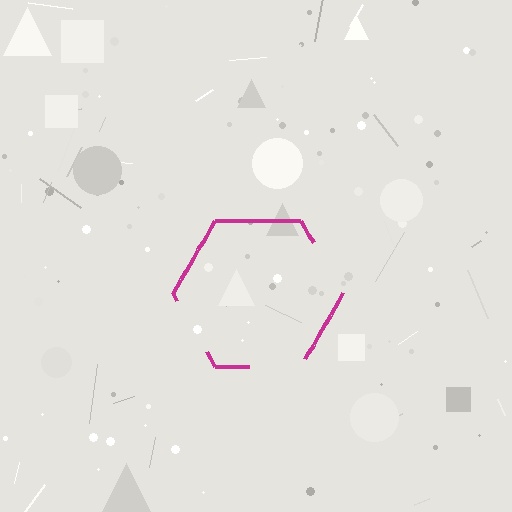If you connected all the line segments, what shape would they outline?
They would outline a hexagon.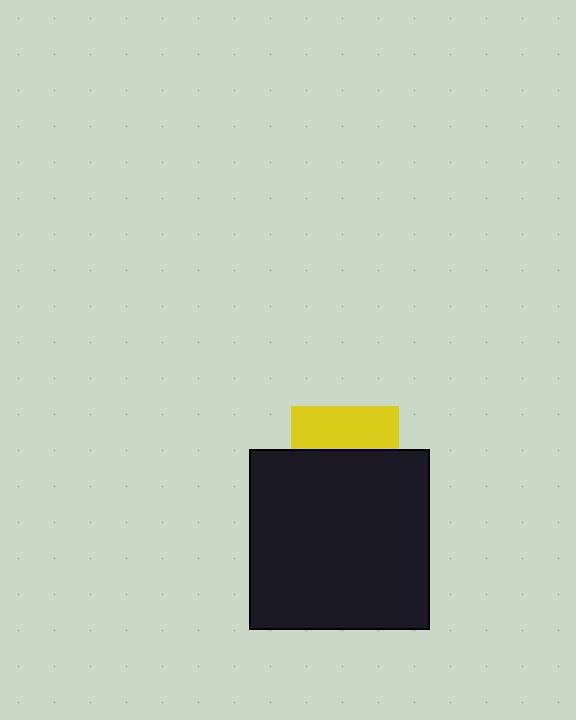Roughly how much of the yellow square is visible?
A small part of it is visible (roughly 41%).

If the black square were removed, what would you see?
You would see the complete yellow square.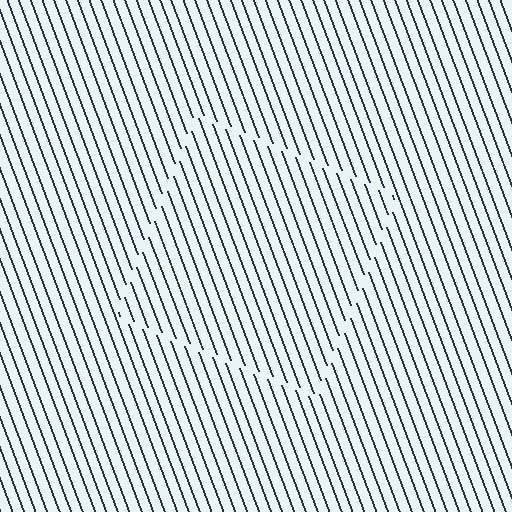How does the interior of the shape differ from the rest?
The interior of the shape contains the same grating, shifted by half a period — the contour is defined by the phase discontinuity where line-ends from the inner and outer gratings abut.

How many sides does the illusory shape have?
4 sides — the line-ends trace a square.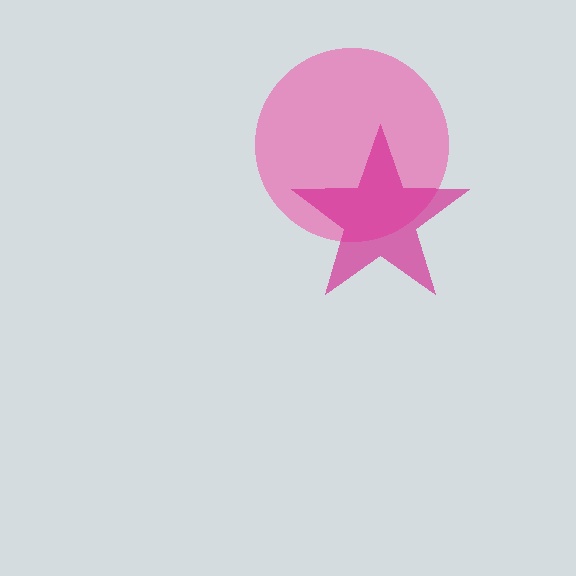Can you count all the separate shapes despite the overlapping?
Yes, there are 2 separate shapes.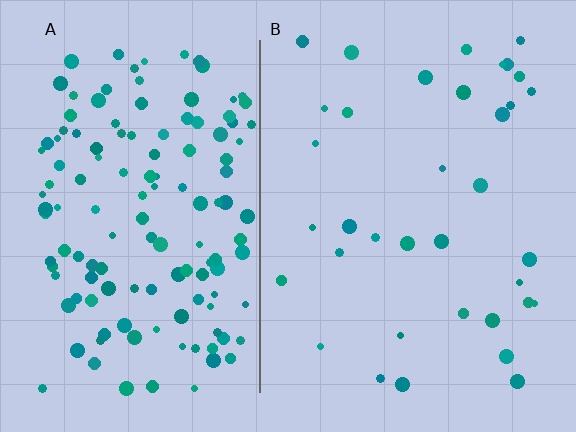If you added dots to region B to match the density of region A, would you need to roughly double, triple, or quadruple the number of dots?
Approximately quadruple.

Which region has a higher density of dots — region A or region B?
A (the left).